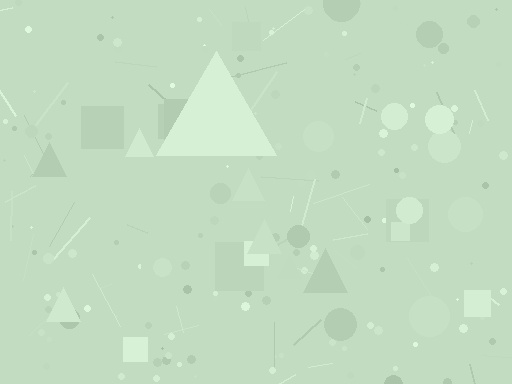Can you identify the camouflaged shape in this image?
The camouflaged shape is a triangle.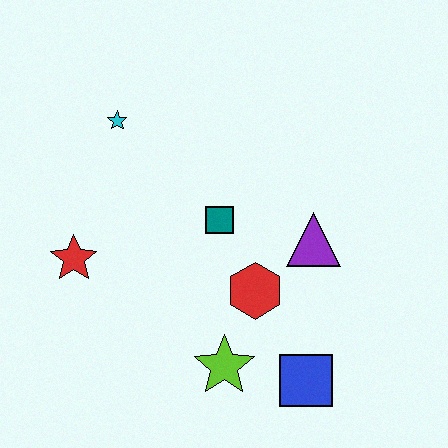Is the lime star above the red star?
No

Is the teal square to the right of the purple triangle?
No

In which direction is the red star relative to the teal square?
The red star is to the left of the teal square.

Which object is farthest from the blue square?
The cyan star is farthest from the blue square.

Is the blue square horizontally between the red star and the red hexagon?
No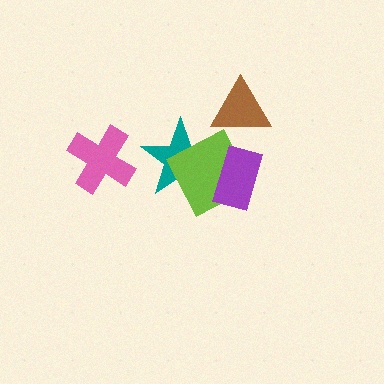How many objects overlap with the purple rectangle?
2 objects overlap with the purple rectangle.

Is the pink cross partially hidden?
No, no other shape covers it.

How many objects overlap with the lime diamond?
3 objects overlap with the lime diamond.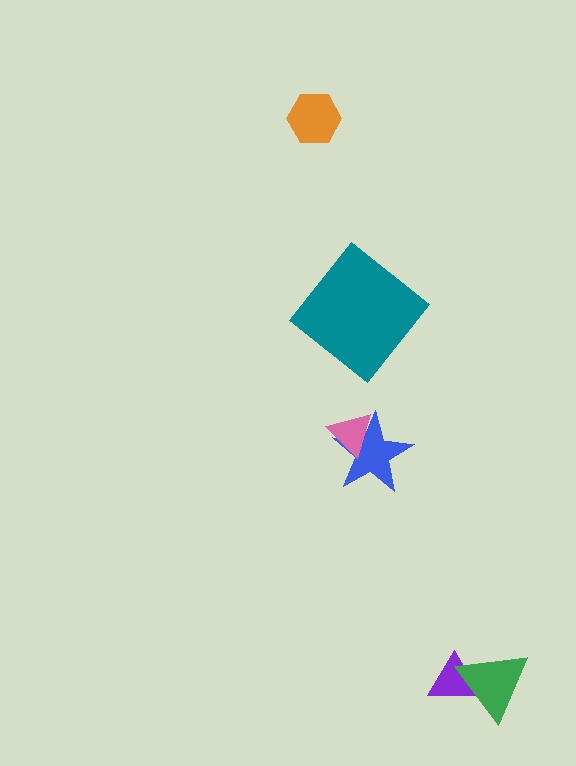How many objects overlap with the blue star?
1 object overlaps with the blue star.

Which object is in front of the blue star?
The pink triangle is in front of the blue star.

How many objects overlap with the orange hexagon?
0 objects overlap with the orange hexagon.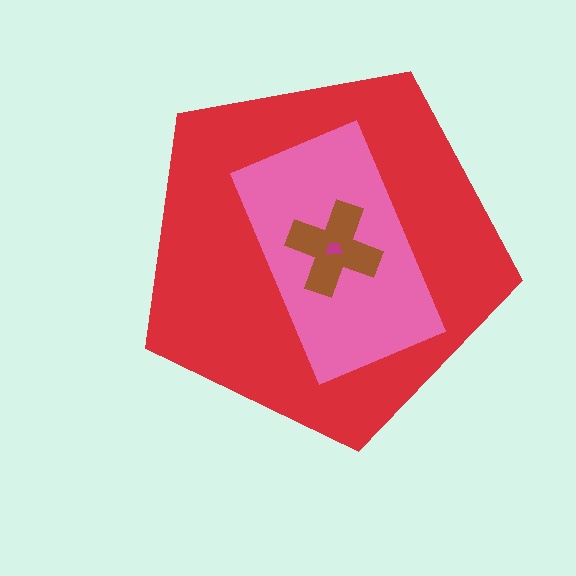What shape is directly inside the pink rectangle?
The brown cross.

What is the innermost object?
The magenta trapezoid.